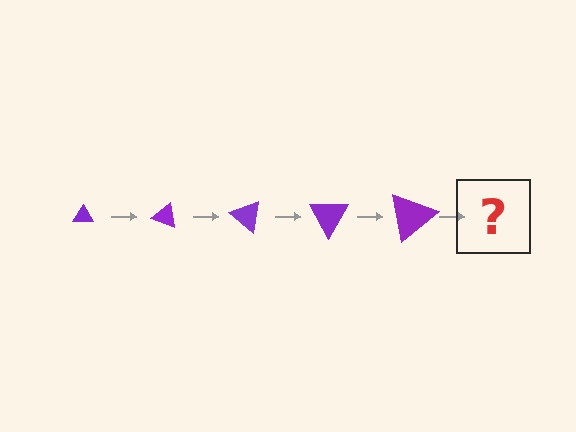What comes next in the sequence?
The next element should be a triangle, larger than the previous one and rotated 100 degrees from the start.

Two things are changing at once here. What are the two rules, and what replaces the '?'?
The two rules are that the triangle grows larger each step and it rotates 20 degrees each step. The '?' should be a triangle, larger than the previous one and rotated 100 degrees from the start.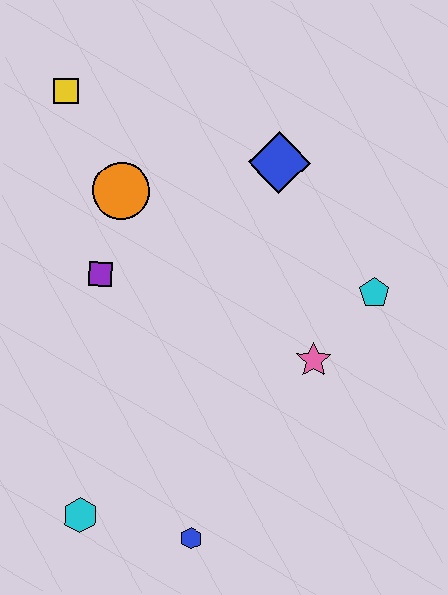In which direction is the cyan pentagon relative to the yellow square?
The cyan pentagon is to the right of the yellow square.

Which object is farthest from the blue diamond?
The cyan hexagon is farthest from the blue diamond.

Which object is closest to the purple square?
The orange circle is closest to the purple square.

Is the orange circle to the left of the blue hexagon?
Yes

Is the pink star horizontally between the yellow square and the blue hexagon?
No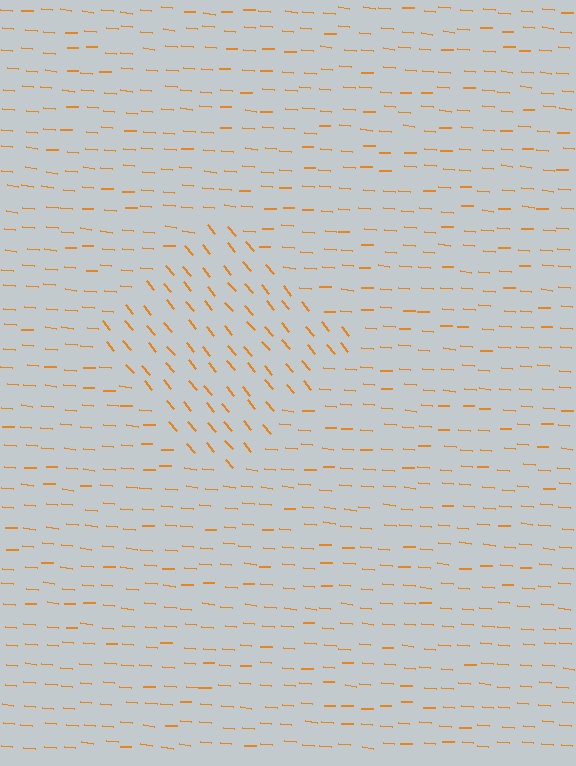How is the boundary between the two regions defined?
The boundary is defined purely by a change in line orientation (approximately 45 degrees difference). All lines are the same color and thickness.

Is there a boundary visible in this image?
Yes, there is a texture boundary formed by a change in line orientation.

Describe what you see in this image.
The image is filled with small orange line segments. A diamond region in the image has lines oriented differently from the surrounding lines, creating a visible texture boundary.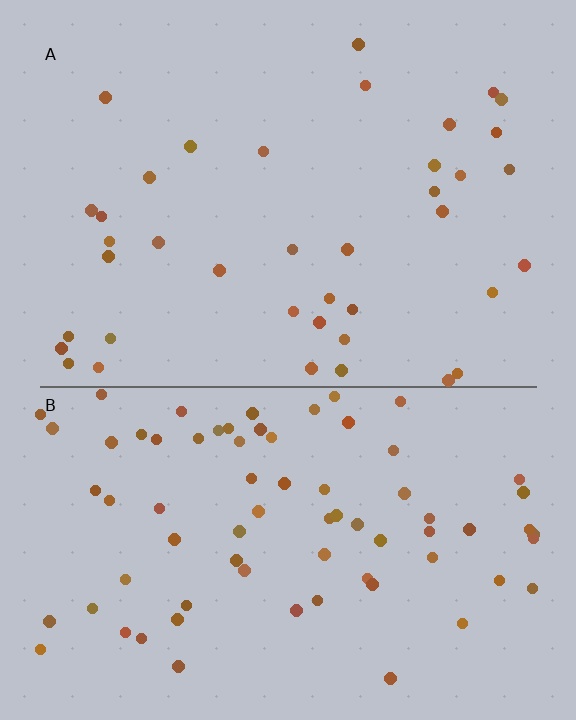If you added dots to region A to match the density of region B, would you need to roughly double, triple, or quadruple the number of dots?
Approximately double.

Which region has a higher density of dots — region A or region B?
B (the bottom).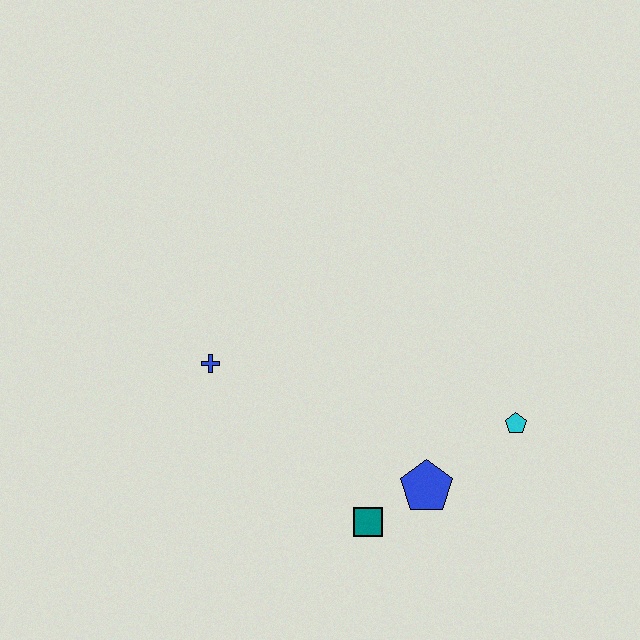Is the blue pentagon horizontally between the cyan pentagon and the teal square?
Yes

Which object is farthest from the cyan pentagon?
The blue cross is farthest from the cyan pentagon.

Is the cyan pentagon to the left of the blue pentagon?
No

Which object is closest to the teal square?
The blue pentagon is closest to the teal square.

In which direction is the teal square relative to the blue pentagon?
The teal square is to the left of the blue pentagon.